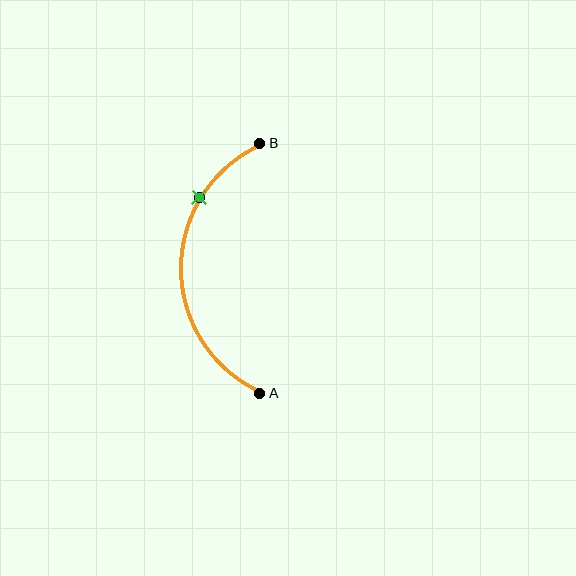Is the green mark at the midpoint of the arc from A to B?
No. The green mark lies on the arc but is closer to endpoint B. The arc midpoint would be at the point on the curve equidistant along the arc from both A and B.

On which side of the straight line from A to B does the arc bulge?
The arc bulges to the left of the straight line connecting A and B.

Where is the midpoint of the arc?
The arc midpoint is the point on the curve farthest from the straight line joining A and B. It sits to the left of that line.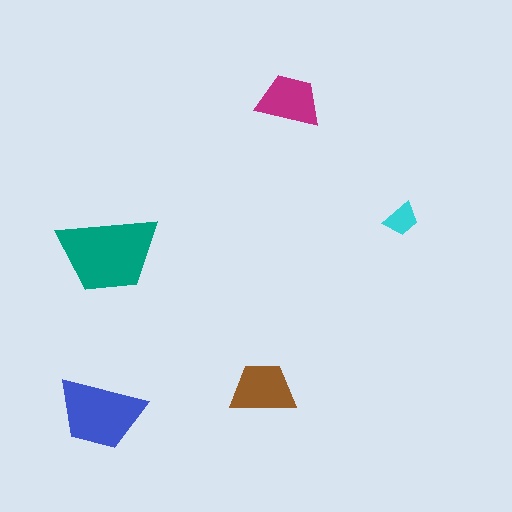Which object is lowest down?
The blue trapezoid is bottommost.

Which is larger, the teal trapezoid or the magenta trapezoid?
The teal one.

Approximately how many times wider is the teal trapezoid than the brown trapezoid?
About 1.5 times wider.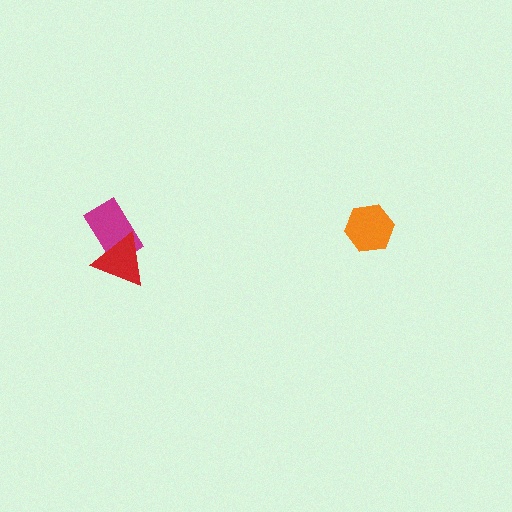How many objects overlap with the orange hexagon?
0 objects overlap with the orange hexagon.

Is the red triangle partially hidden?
No, no other shape covers it.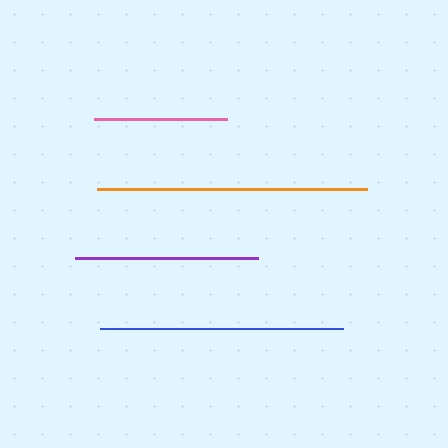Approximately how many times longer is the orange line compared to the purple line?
The orange line is approximately 1.5 times the length of the purple line.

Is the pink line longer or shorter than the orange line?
The orange line is longer than the pink line.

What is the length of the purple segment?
The purple segment is approximately 183 pixels long.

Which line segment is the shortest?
The pink line is the shortest at approximately 133 pixels.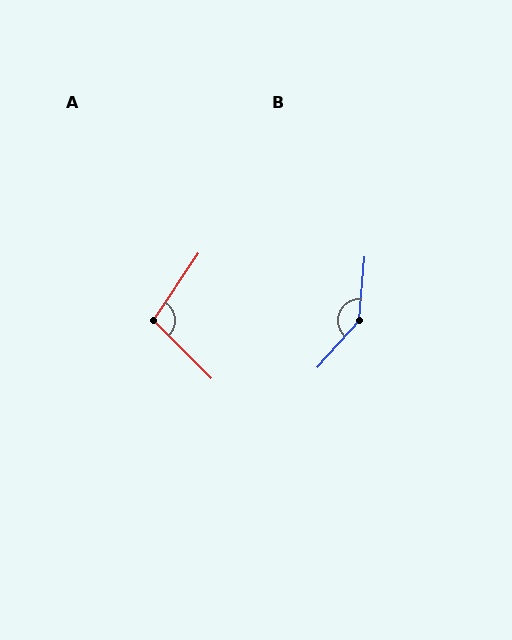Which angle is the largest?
B, at approximately 143 degrees.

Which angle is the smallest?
A, at approximately 101 degrees.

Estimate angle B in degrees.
Approximately 143 degrees.